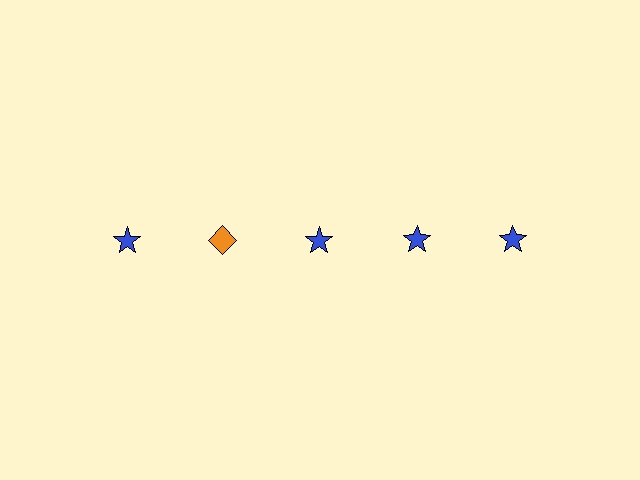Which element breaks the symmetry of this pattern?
The orange diamond in the top row, second from left column breaks the symmetry. All other shapes are blue stars.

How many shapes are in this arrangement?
There are 5 shapes arranged in a grid pattern.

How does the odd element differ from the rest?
It differs in both color (orange instead of blue) and shape (diamond instead of star).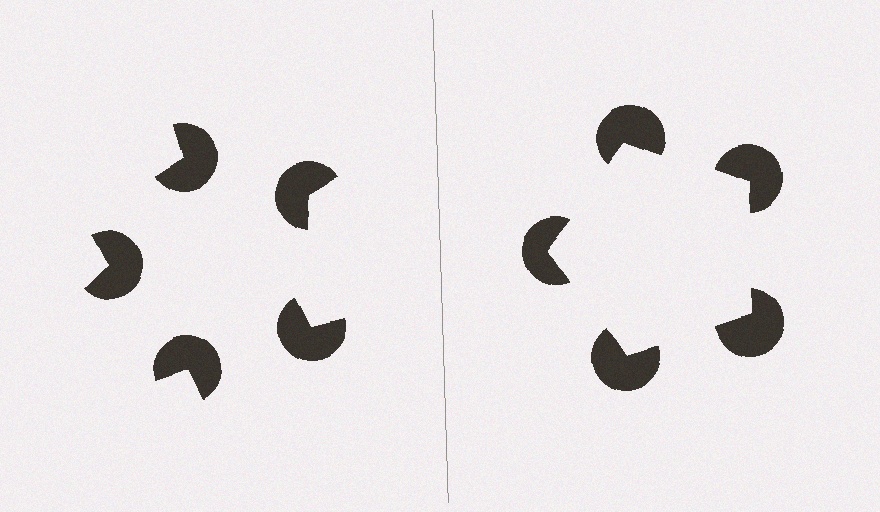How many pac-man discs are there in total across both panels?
10 — 5 on each side.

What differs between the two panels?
The pac-man discs are positioned identically on both sides; only the wedge orientations differ. On the right they align to a pentagon; on the left they are misaligned.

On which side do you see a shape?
An illusory pentagon appears on the right side. On the left side the wedge cuts are rotated, so no coherent shape forms.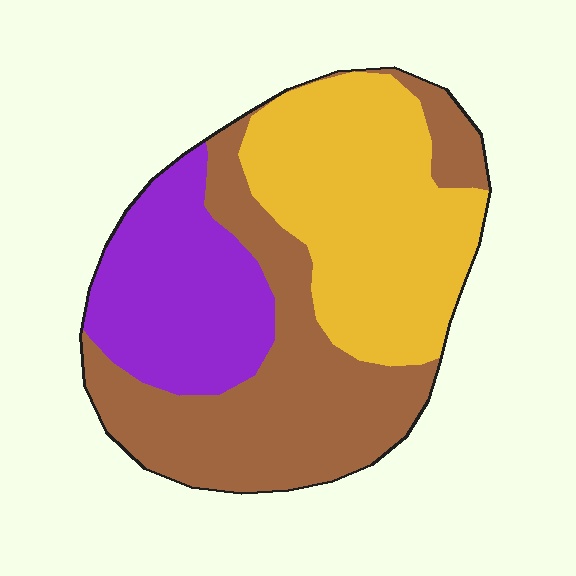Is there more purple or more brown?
Brown.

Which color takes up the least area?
Purple, at roughly 25%.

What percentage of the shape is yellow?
Yellow covers 36% of the shape.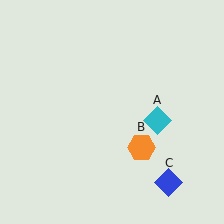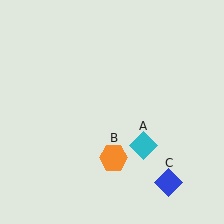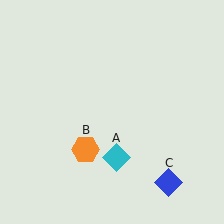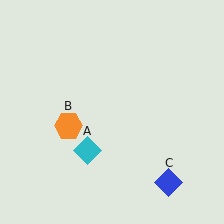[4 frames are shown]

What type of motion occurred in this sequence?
The cyan diamond (object A), orange hexagon (object B) rotated clockwise around the center of the scene.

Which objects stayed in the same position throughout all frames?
Blue diamond (object C) remained stationary.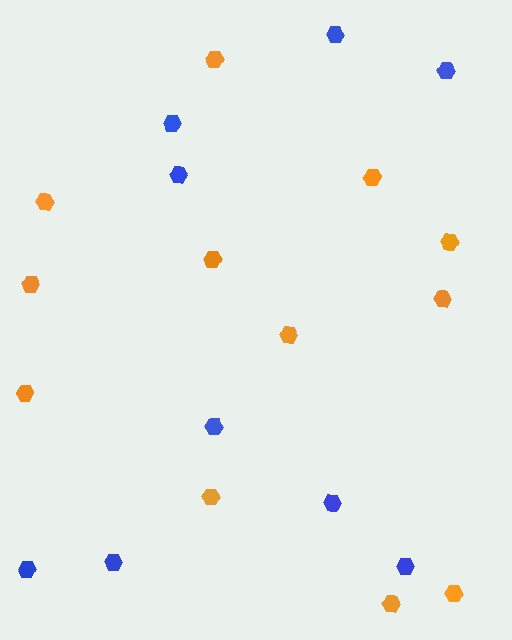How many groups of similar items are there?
There are 2 groups: one group of orange hexagons (12) and one group of blue hexagons (9).